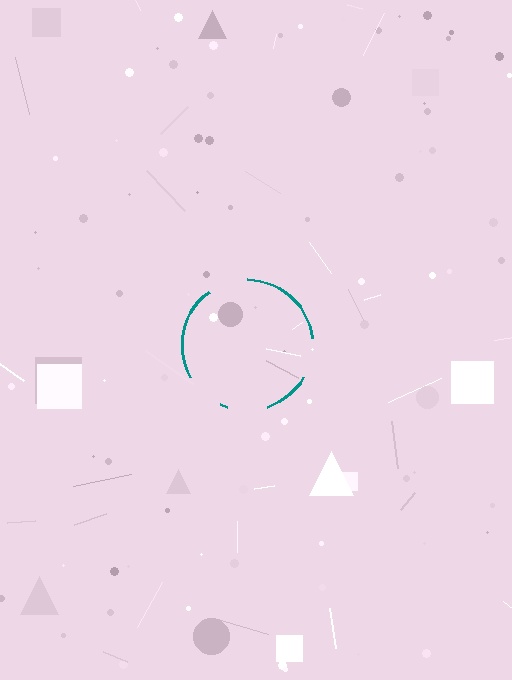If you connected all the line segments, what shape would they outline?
They would outline a circle.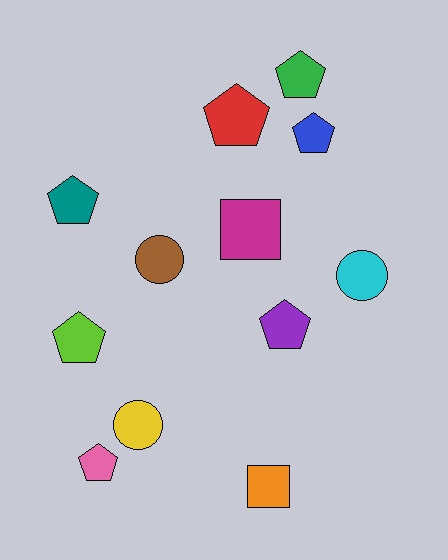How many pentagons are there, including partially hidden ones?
There are 7 pentagons.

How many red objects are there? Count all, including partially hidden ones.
There is 1 red object.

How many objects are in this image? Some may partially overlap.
There are 12 objects.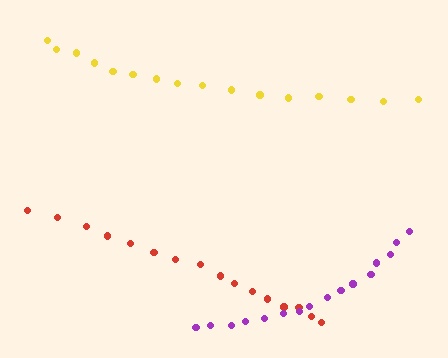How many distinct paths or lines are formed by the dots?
There are 3 distinct paths.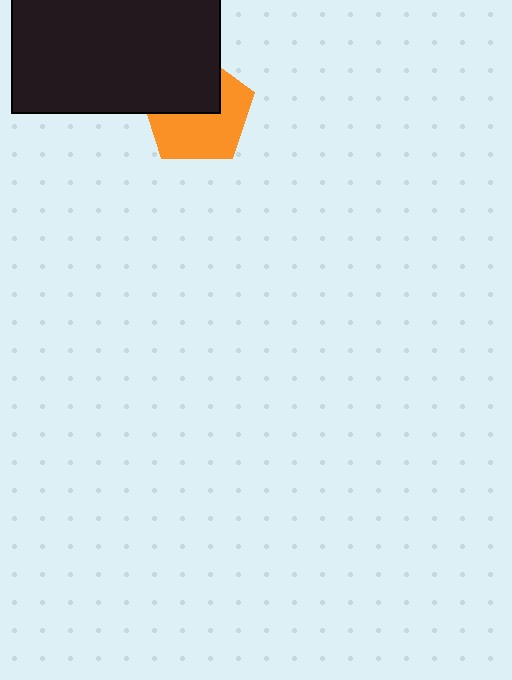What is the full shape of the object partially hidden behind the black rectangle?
The partially hidden object is an orange pentagon.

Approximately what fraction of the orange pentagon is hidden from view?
Roughly 42% of the orange pentagon is hidden behind the black rectangle.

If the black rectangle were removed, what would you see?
You would see the complete orange pentagon.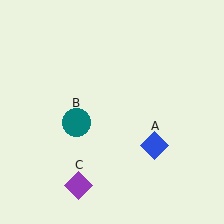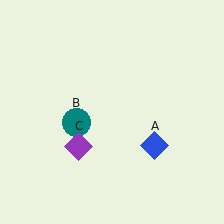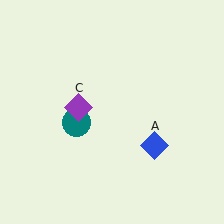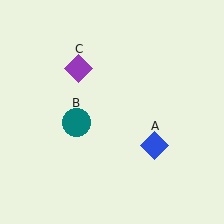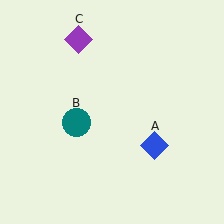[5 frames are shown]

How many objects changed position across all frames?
1 object changed position: purple diamond (object C).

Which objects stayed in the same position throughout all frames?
Blue diamond (object A) and teal circle (object B) remained stationary.